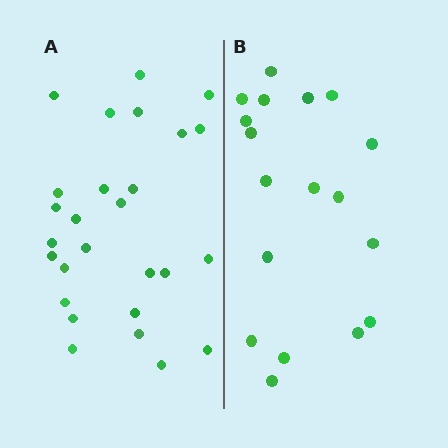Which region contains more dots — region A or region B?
Region A (the left region) has more dots.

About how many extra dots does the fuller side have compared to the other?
Region A has roughly 8 or so more dots than region B.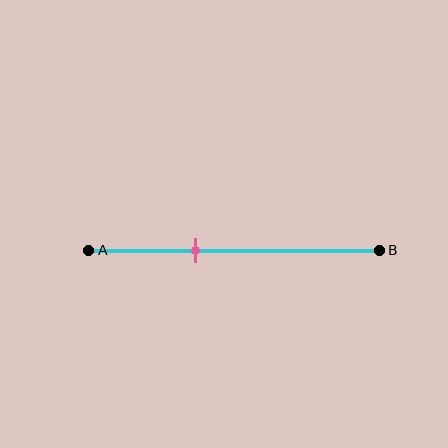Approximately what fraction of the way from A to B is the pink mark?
The pink mark is approximately 35% of the way from A to B.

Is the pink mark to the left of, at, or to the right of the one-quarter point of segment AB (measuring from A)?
The pink mark is to the right of the one-quarter point of segment AB.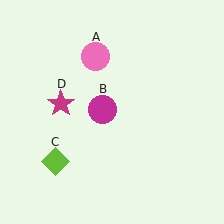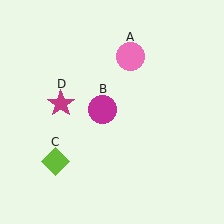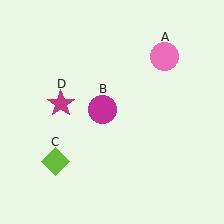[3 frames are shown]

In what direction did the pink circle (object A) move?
The pink circle (object A) moved right.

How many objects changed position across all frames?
1 object changed position: pink circle (object A).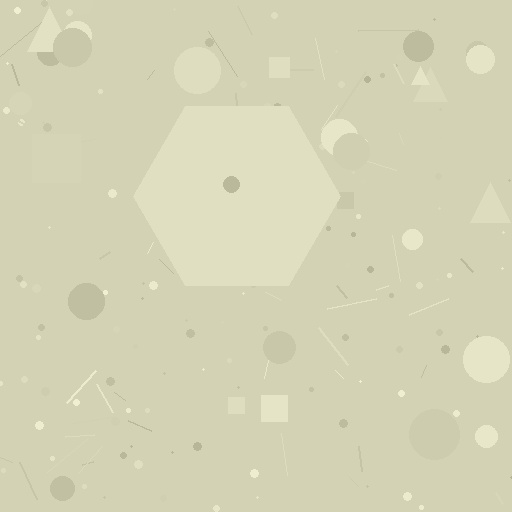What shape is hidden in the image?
A hexagon is hidden in the image.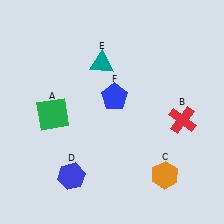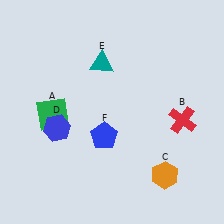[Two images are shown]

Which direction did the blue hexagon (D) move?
The blue hexagon (D) moved up.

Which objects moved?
The objects that moved are: the blue hexagon (D), the blue pentagon (F).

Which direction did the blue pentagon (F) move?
The blue pentagon (F) moved down.